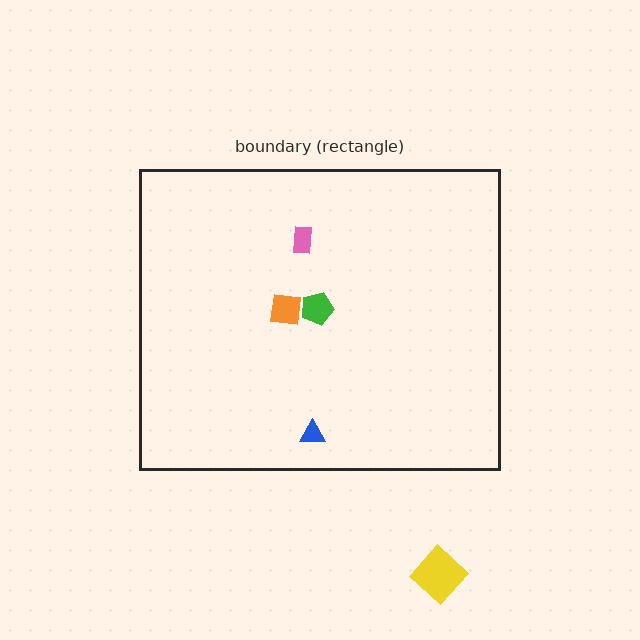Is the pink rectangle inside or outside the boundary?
Inside.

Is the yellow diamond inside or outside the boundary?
Outside.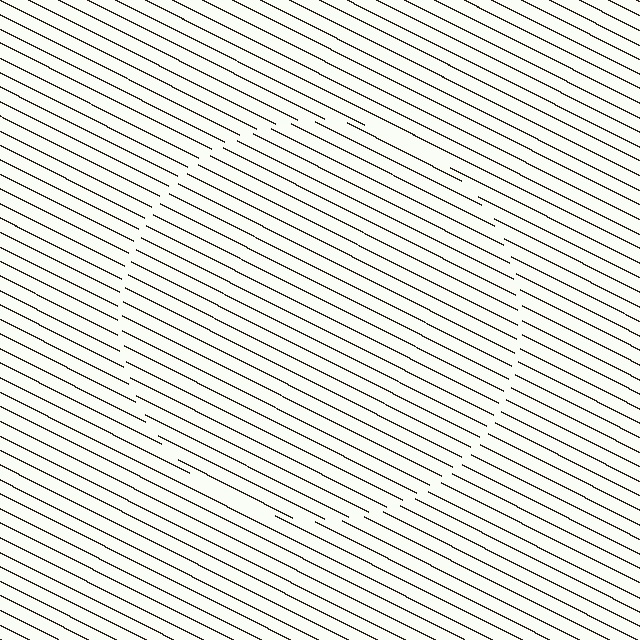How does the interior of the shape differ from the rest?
The interior of the shape contains the same grating, shifted by half a period — the contour is defined by the phase discontinuity where line-ends from the inner and outer gratings abut.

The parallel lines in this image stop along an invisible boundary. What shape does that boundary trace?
An illusory circle. The interior of the shape contains the same grating, shifted by half a period — the contour is defined by the phase discontinuity where line-ends from the inner and outer gratings abut.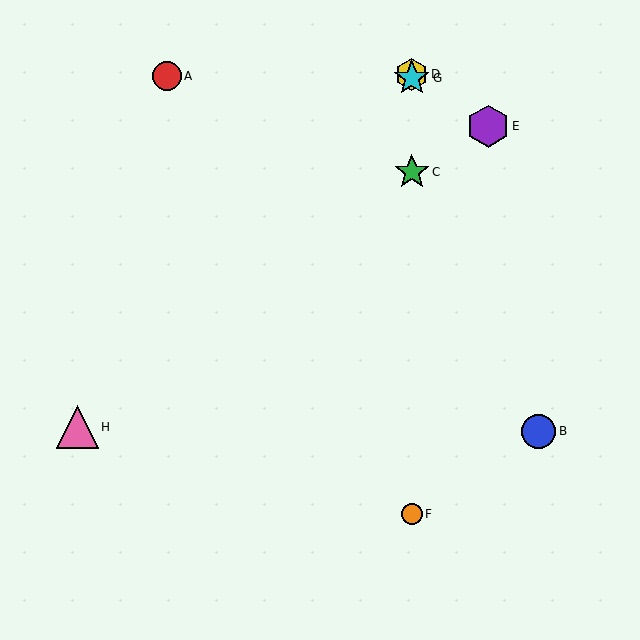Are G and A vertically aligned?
No, G is at x≈412 and A is at x≈167.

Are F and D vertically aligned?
Yes, both are at x≈412.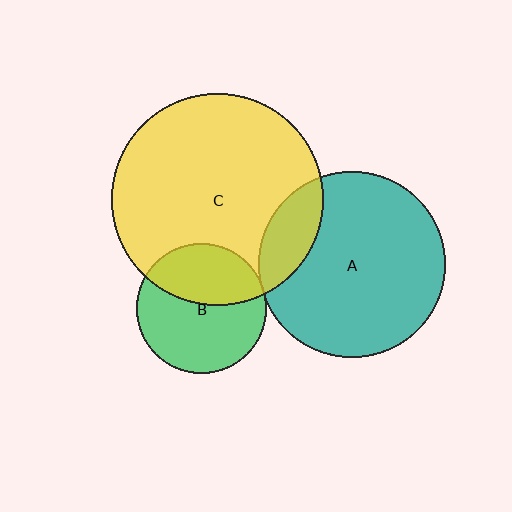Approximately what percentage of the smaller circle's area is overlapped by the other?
Approximately 5%.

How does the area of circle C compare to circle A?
Approximately 1.3 times.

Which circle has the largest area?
Circle C (yellow).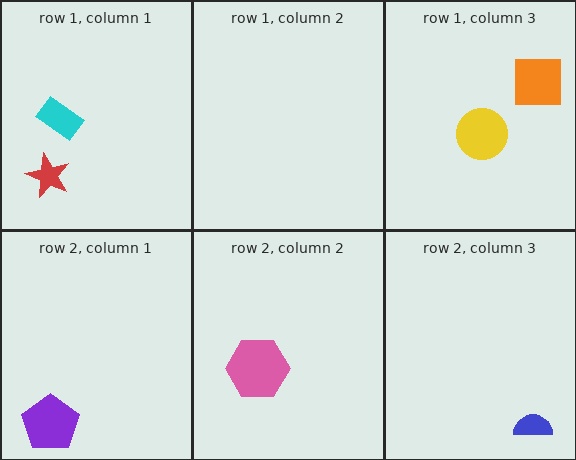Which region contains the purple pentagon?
The row 2, column 1 region.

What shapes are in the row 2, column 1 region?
The purple pentagon.